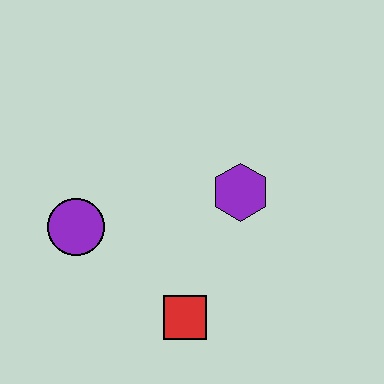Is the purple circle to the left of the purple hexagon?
Yes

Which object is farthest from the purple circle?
The purple hexagon is farthest from the purple circle.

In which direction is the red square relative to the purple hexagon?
The red square is below the purple hexagon.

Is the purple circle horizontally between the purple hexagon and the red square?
No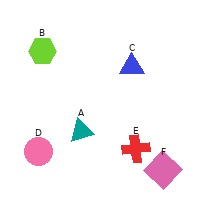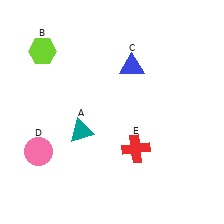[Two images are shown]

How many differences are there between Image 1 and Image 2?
There is 1 difference between the two images.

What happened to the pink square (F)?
The pink square (F) was removed in Image 2. It was in the bottom-right area of Image 1.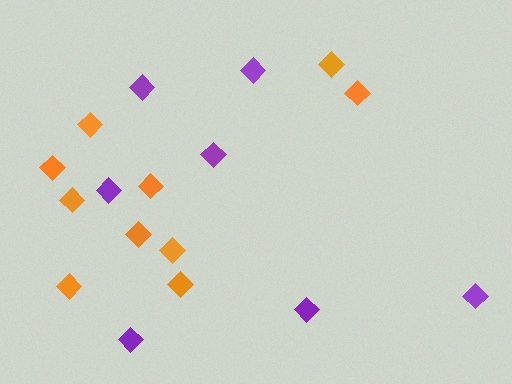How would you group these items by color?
There are 2 groups: one group of orange diamonds (10) and one group of purple diamonds (7).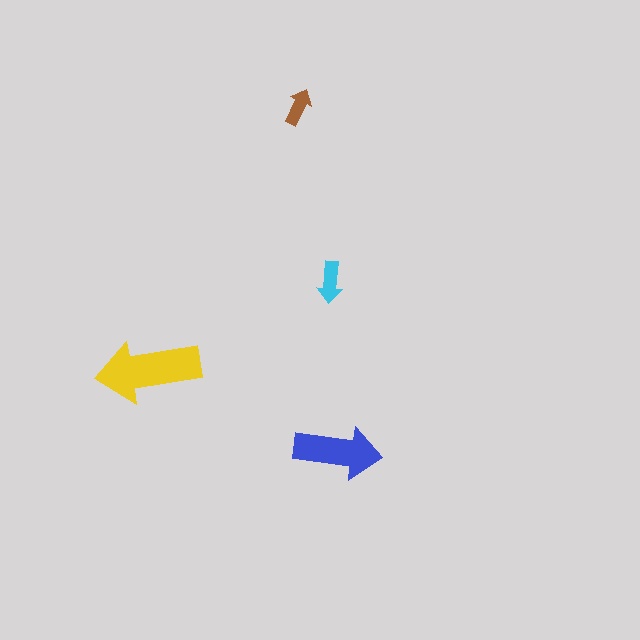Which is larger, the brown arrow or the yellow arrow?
The yellow one.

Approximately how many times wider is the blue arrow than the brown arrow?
About 2.5 times wider.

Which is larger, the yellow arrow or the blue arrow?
The yellow one.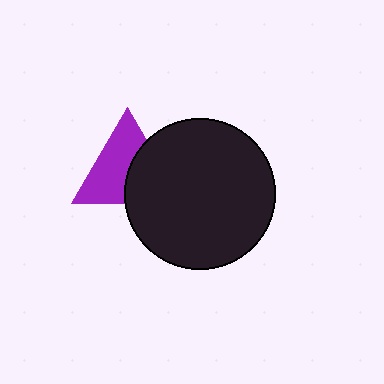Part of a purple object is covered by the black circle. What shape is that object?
It is a triangle.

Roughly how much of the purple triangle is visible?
About half of it is visible (roughly 59%).